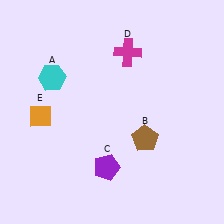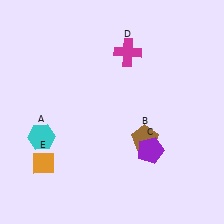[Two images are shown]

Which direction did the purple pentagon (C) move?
The purple pentagon (C) moved right.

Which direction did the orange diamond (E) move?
The orange diamond (E) moved down.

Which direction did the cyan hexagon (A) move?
The cyan hexagon (A) moved down.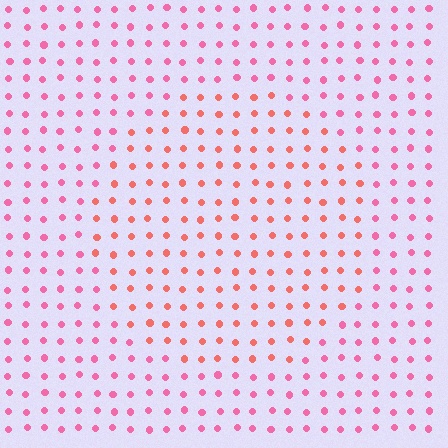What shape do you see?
I see a circle.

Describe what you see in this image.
The image is filled with small pink elements in a uniform arrangement. A circle-shaped region is visible where the elements are tinted to a slightly different hue, forming a subtle color boundary.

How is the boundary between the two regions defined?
The boundary is defined purely by a slight shift in hue (about 30 degrees). Spacing, size, and orientation are identical on both sides.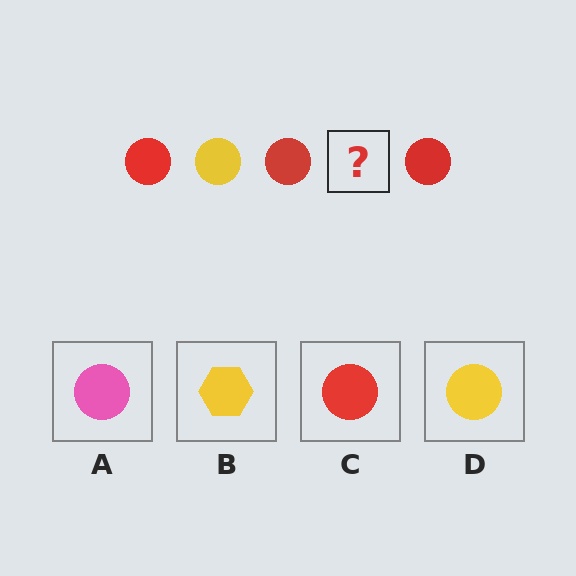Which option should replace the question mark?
Option D.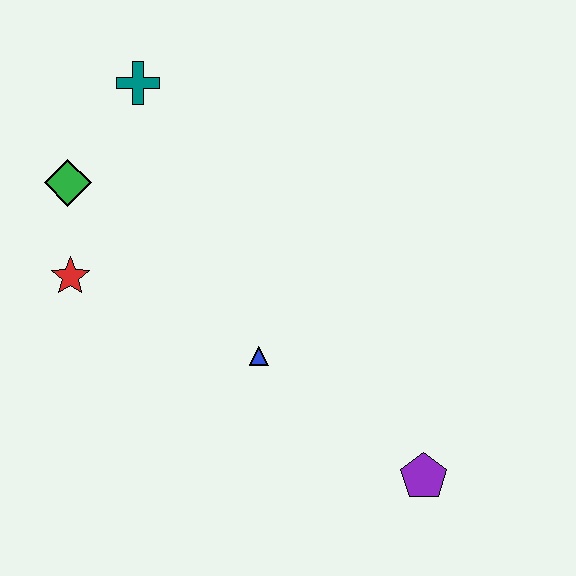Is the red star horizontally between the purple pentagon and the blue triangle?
No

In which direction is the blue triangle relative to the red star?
The blue triangle is to the right of the red star.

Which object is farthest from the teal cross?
The purple pentagon is farthest from the teal cross.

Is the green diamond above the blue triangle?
Yes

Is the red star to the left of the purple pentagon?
Yes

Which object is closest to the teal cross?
The green diamond is closest to the teal cross.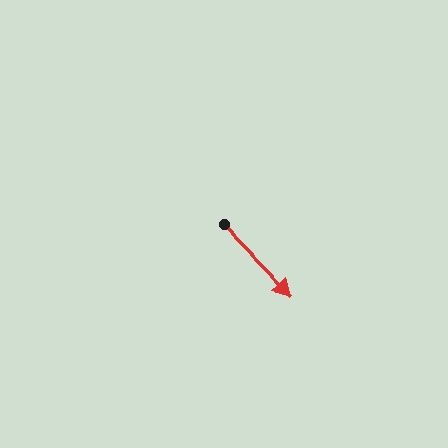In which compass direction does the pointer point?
Southeast.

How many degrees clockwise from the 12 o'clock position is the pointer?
Approximately 135 degrees.